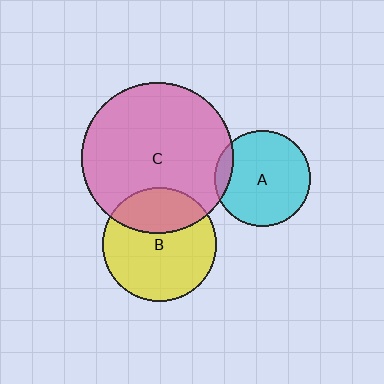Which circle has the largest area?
Circle C (pink).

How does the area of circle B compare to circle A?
Approximately 1.4 times.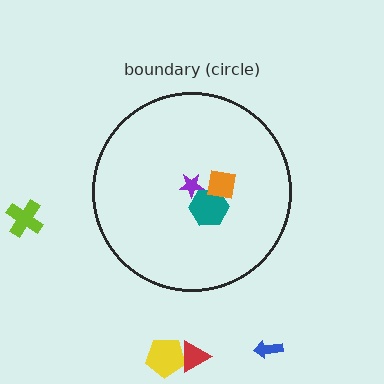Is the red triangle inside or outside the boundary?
Outside.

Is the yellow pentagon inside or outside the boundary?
Outside.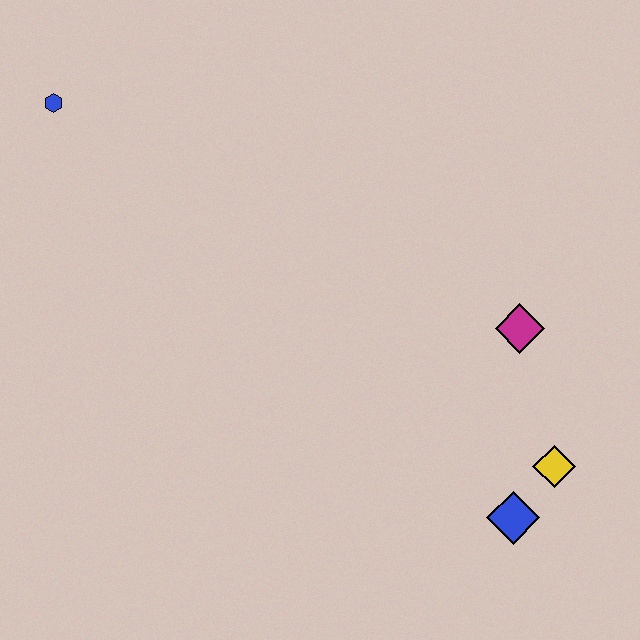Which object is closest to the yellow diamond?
The blue diamond is closest to the yellow diamond.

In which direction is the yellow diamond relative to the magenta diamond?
The yellow diamond is below the magenta diamond.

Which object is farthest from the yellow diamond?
The blue hexagon is farthest from the yellow diamond.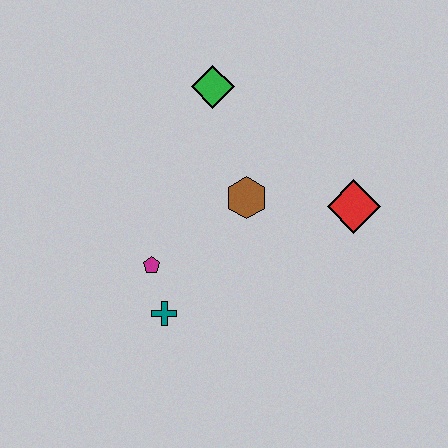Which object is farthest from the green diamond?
The teal cross is farthest from the green diamond.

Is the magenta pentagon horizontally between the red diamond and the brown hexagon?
No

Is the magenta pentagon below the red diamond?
Yes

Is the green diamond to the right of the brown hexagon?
No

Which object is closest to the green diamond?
The brown hexagon is closest to the green diamond.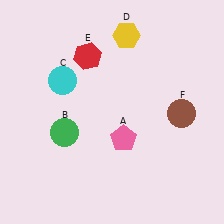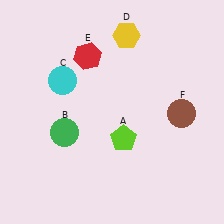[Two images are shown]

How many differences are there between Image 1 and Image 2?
There is 1 difference between the two images.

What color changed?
The pentagon (A) changed from pink in Image 1 to lime in Image 2.